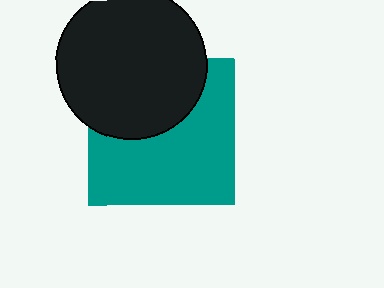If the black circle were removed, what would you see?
You would see the complete teal square.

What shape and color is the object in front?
The object in front is a black circle.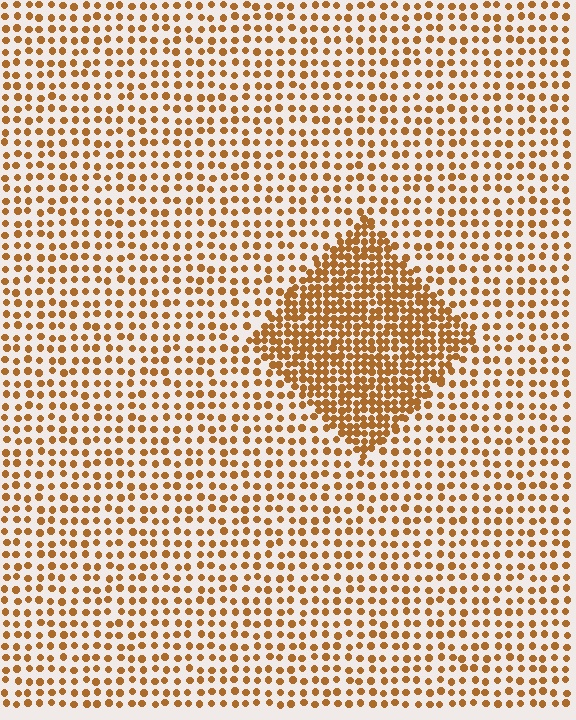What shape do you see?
I see a diamond.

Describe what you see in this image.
The image contains small brown elements arranged at two different densities. A diamond-shaped region is visible where the elements are more densely packed than the surrounding area.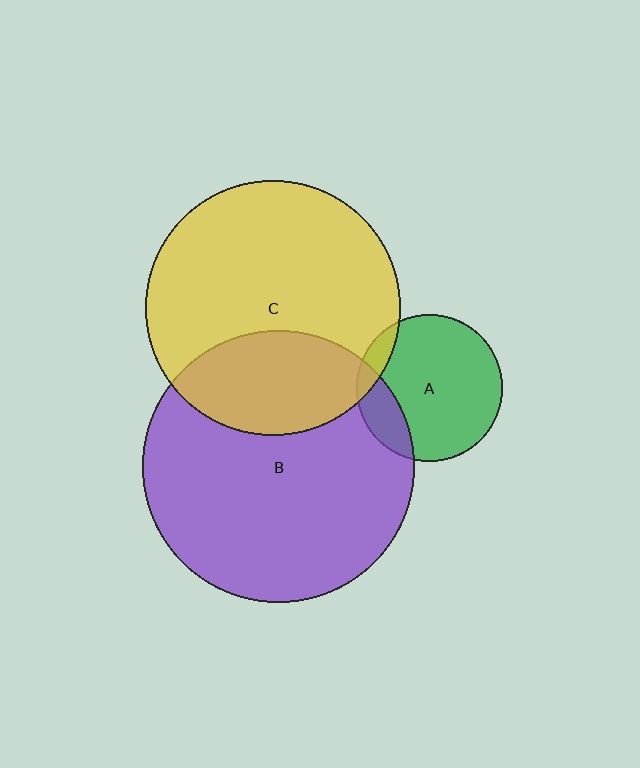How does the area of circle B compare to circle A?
Approximately 3.5 times.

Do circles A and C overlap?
Yes.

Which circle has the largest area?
Circle B (purple).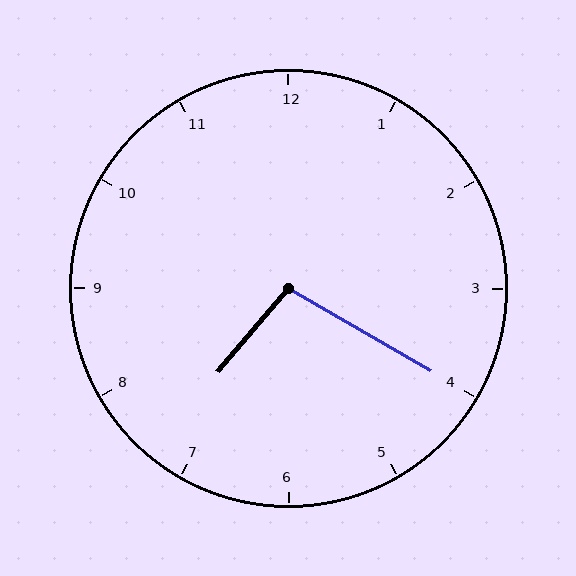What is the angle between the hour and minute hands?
Approximately 100 degrees.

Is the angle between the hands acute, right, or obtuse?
It is obtuse.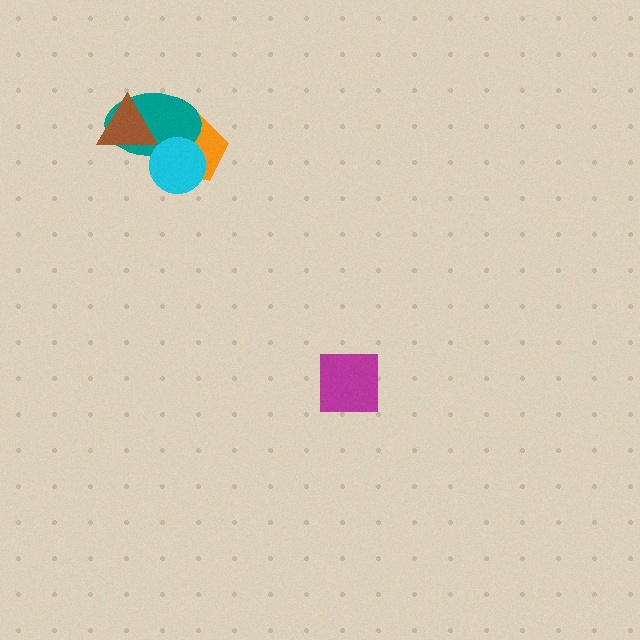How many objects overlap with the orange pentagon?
2 objects overlap with the orange pentagon.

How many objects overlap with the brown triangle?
1 object overlaps with the brown triangle.